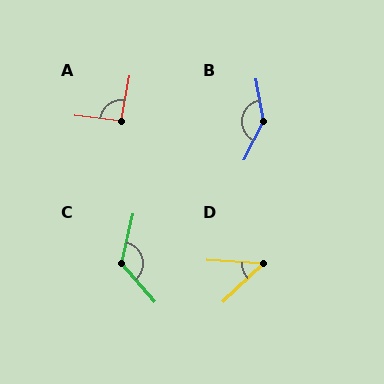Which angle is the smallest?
D, at approximately 47 degrees.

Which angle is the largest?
B, at approximately 143 degrees.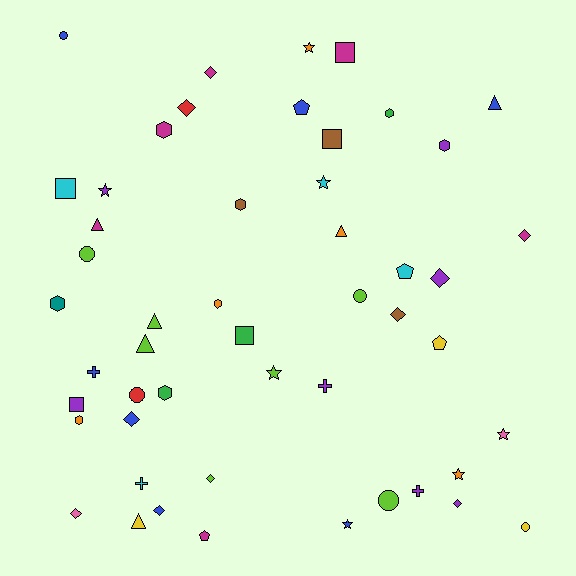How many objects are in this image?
There are 50 objects.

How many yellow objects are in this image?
There are 3 yellow objects.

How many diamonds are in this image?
There are 10 diamonds.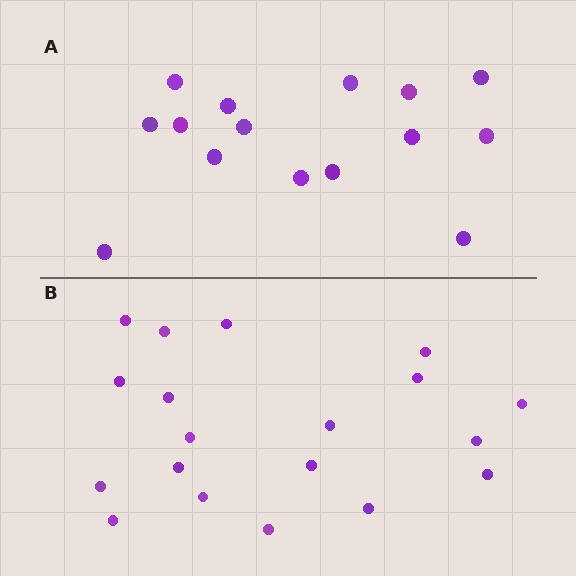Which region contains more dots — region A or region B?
Region B (the bottom region) has more dots.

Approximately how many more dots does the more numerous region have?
Region B has about 4 more dots than region A.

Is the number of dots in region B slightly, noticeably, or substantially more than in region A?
Region B has noticeably more, but not dramatically so. The ratio is roughly 1.3 to 1.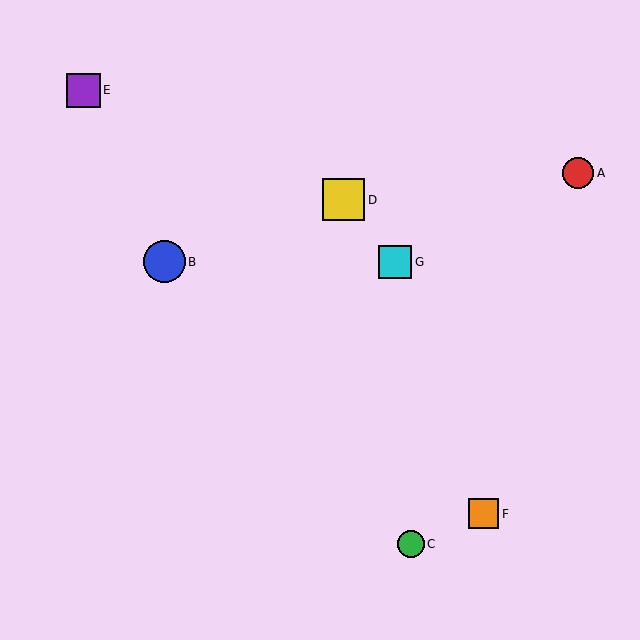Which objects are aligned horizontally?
Objects B, G are aligned horizontally.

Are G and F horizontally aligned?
No, G is at y≈262 and F is at y≈514.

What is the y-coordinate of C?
Object C is at y≈544.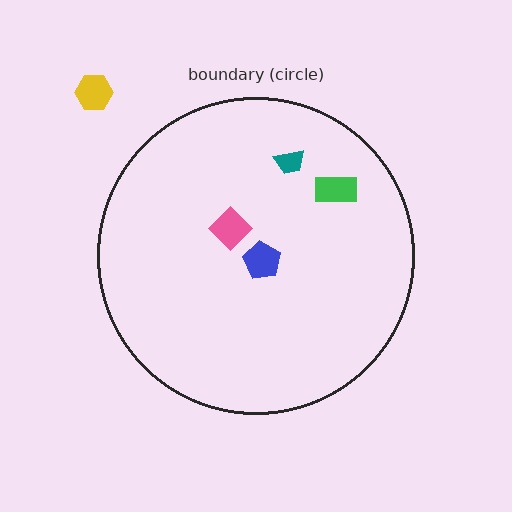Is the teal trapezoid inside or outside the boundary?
Inside.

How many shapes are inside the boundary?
4 inside, 1 outside.